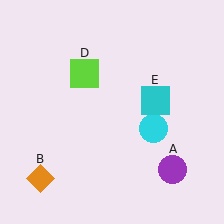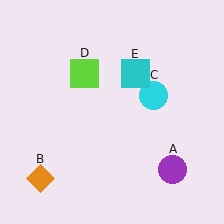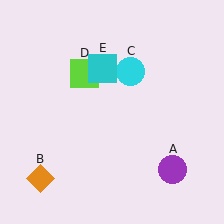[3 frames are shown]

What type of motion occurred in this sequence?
The cyan circle (object C), cyan square (object E) rotated counterclockwise around the center of the scene.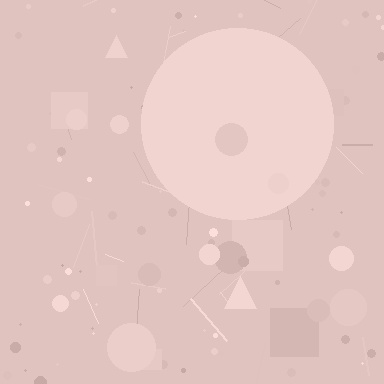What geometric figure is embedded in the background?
A circle is embedded in the background.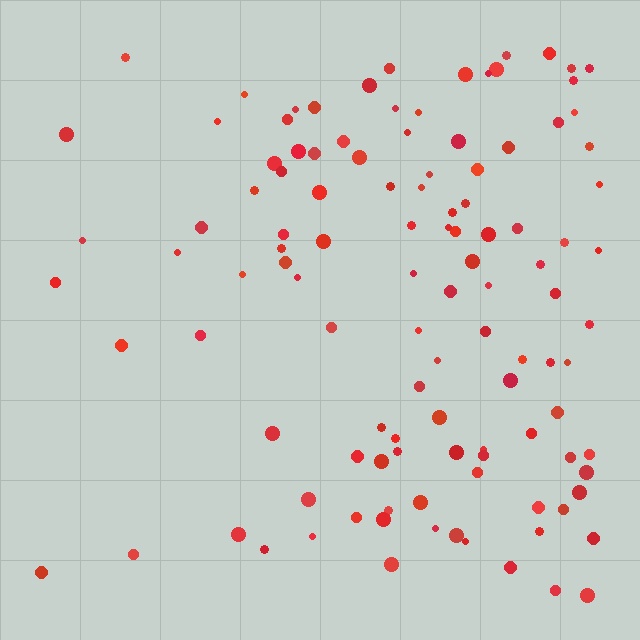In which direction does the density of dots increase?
From left to right, with the right side densest.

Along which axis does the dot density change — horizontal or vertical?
Horizontal.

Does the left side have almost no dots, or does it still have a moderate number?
Still a moderate number, just noticeably fewer than the right.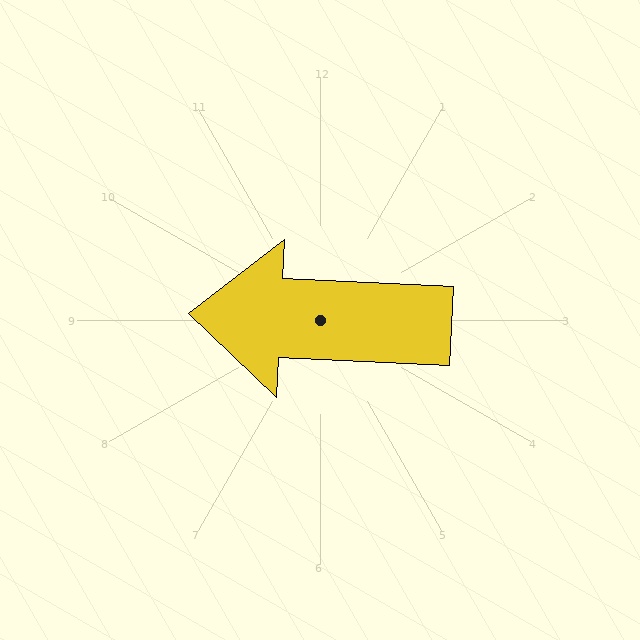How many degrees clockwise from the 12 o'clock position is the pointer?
Approximately 273 degrees.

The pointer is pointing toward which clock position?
Roughly 9 o'clock.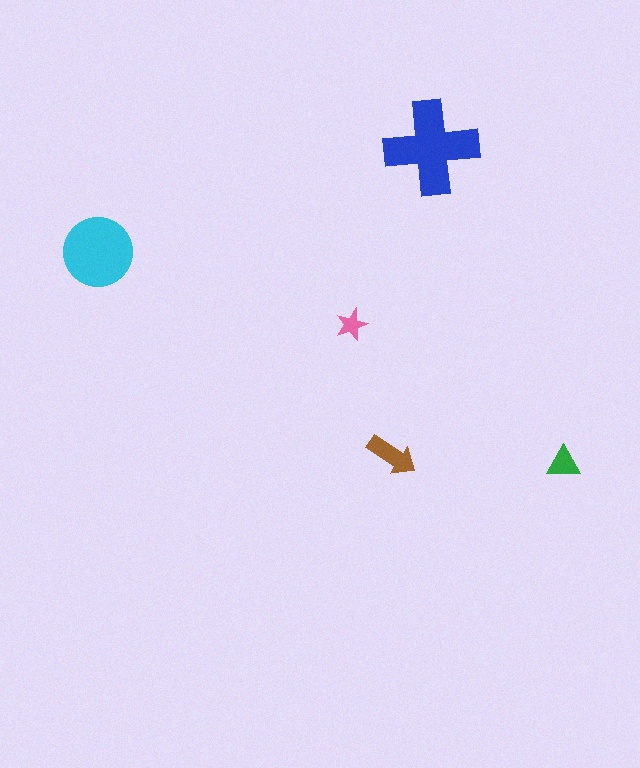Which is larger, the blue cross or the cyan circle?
The blue cross.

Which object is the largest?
The blue cross.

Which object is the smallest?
The pink star.